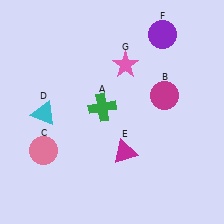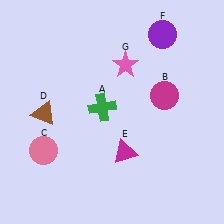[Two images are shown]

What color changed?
The triangle (D) changed from cyan in Image 1 to brown in Image 2.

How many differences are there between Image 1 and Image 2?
There is 1 difference between the two images.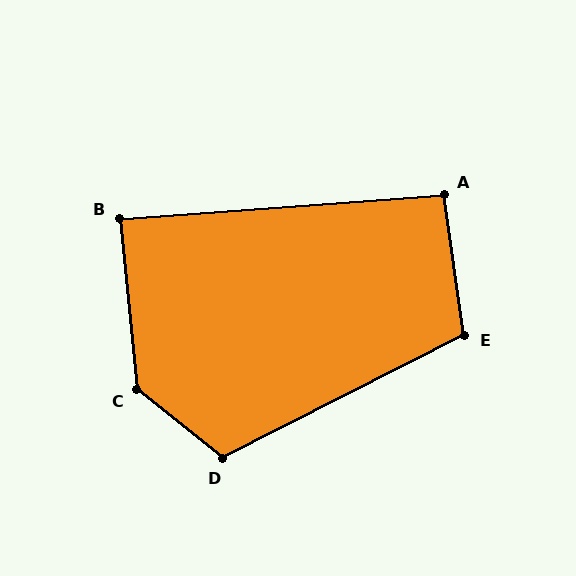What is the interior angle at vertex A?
Approximately 94 degrees (approximately right).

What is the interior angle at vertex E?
Approximately 109 degrees (obtuse).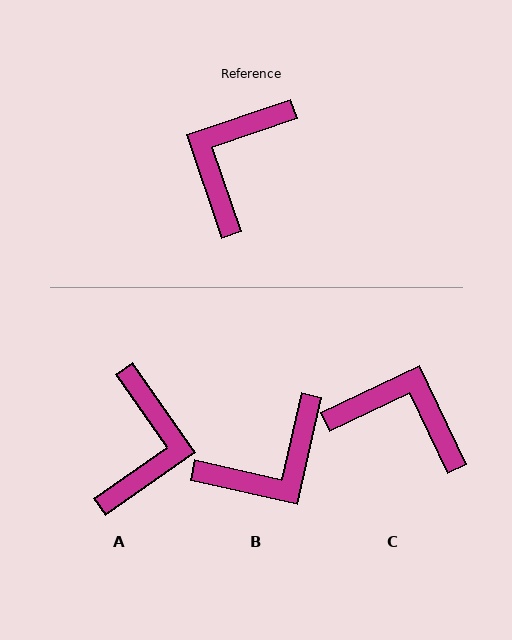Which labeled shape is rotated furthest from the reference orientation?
A, about 164 degrees away.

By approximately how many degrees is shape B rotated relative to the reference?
Approximately 148 degrees counter-clockwise.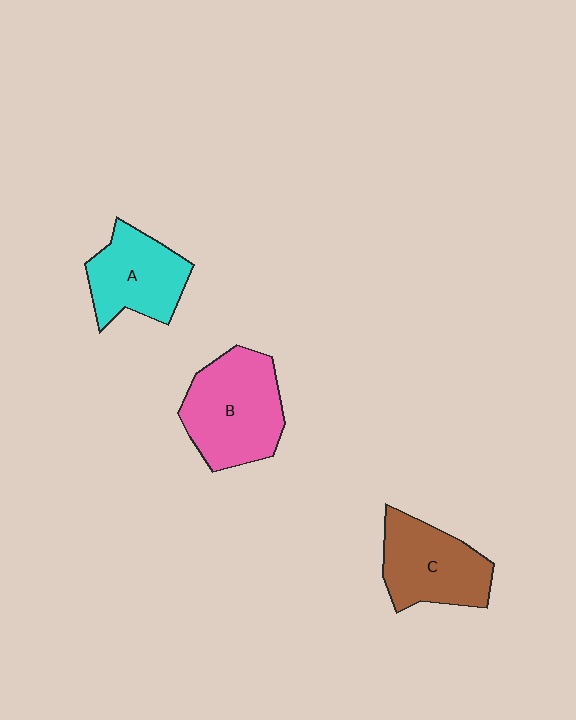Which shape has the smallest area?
Shape A (cyan).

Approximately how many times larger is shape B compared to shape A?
Approximately 1.3 times.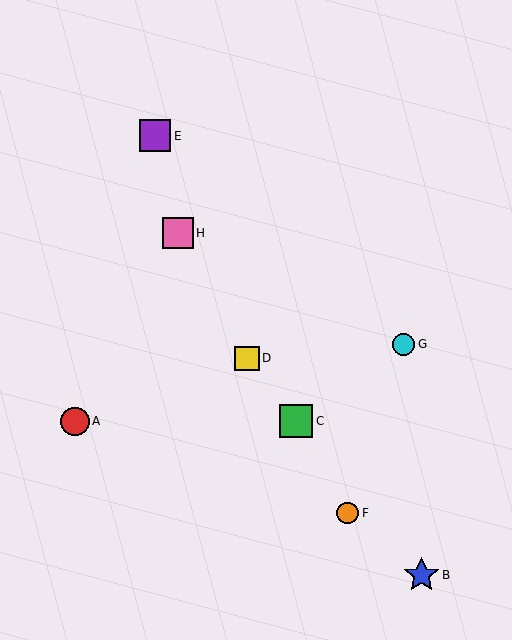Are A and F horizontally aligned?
No, A is at y≈421 and F is at y≈513.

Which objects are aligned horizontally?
Objects A, C are aligned horizontally.